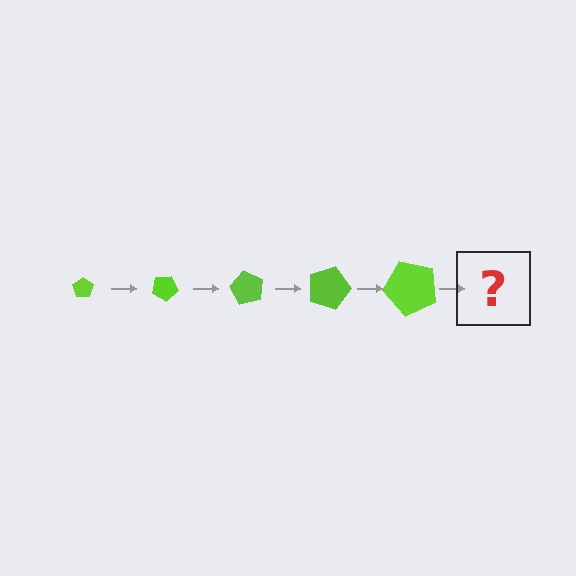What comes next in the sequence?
The next element should be a pentagon, larger than the previous one and rotated 150 degrees from the start.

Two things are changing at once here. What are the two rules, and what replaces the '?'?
The two rules are that the pentagon grows larger each step and it rotates 30 degrees each step. The '?' should be a pentagon, larger than the previous one and rotated 150 degrees from the start.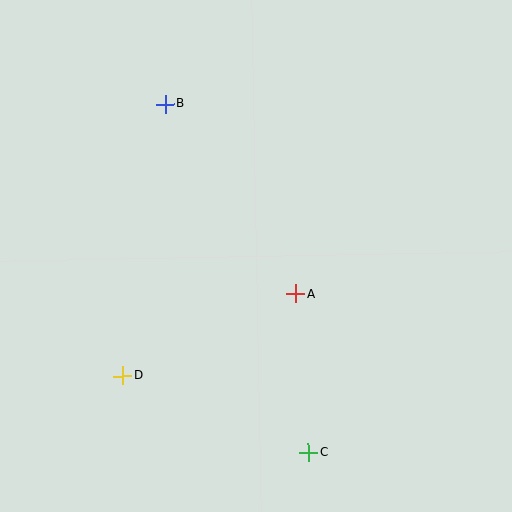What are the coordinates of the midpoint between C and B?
The midpoint between C and B is at (237, 278).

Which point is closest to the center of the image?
Point A at (295, 294) is closest to the center.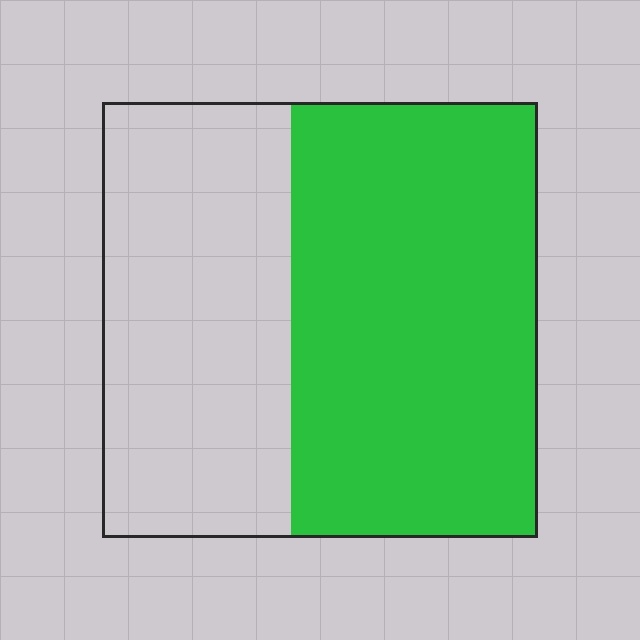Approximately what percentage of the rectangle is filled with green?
Approximately 55%.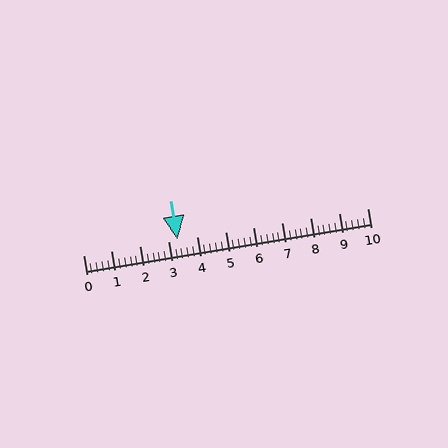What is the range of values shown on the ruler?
The ruler shows values from 0 to 10.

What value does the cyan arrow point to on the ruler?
The cyan arrow points to approximately 3.3.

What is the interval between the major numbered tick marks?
The major tick marks are spaced 1 units apart.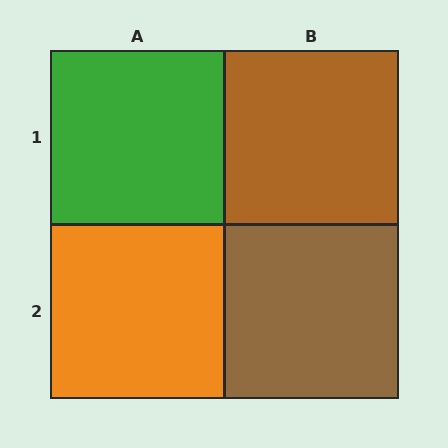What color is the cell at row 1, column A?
Green.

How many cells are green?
1 cell is green.